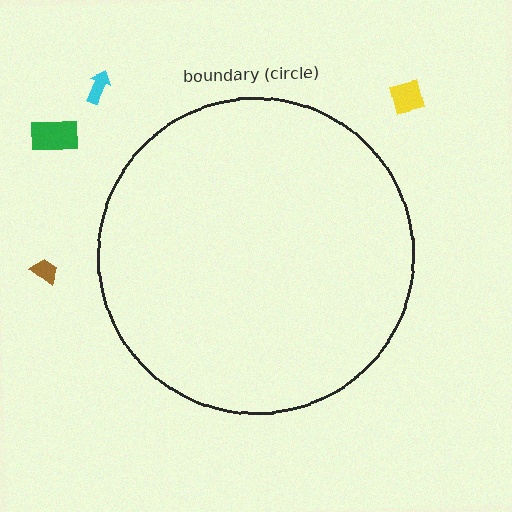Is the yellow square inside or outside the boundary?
Outside.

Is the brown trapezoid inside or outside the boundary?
Outside.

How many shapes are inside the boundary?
0 inside, 4 outside.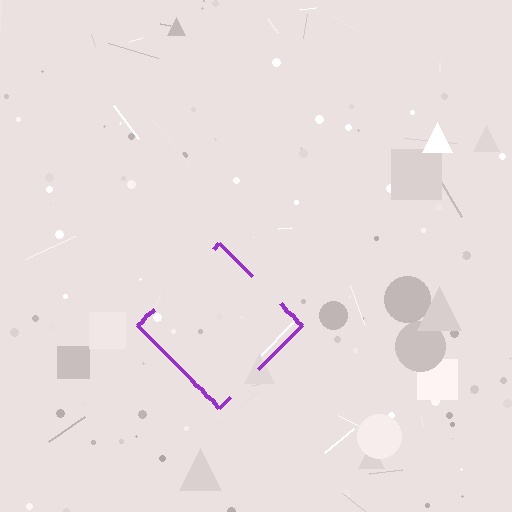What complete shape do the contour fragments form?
The contour fragments form a diamond.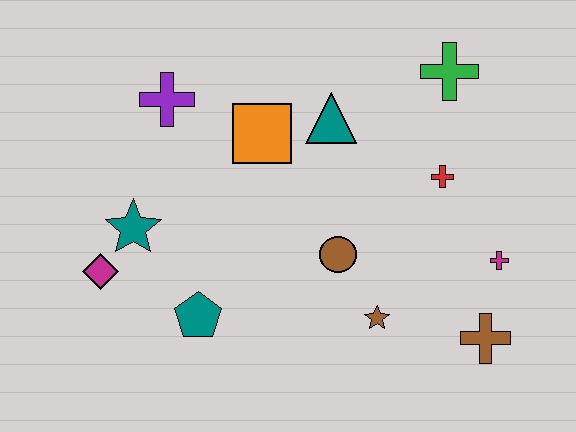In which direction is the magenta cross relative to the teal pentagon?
The magenta cross is to the right of the teal pentagon.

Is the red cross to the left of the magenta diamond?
No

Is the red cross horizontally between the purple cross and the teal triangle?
No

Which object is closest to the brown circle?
The brown star is closest to the brown circle.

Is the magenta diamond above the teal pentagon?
Yes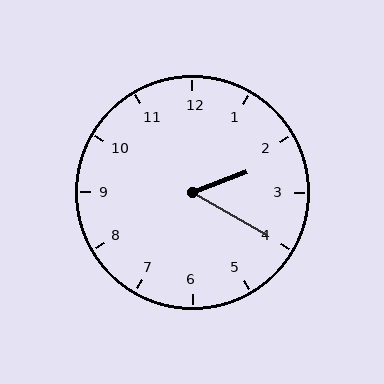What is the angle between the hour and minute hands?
Approximately 50 degrees.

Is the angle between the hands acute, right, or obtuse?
It is acute.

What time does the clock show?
2:20.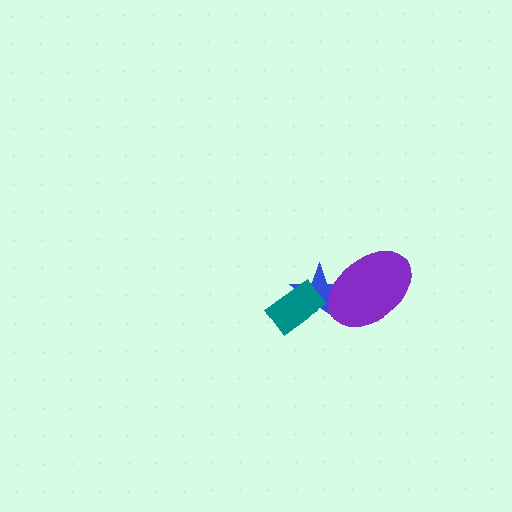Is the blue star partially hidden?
Yes, it is partially covered by another shape.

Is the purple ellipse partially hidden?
No, no other shape covers it.